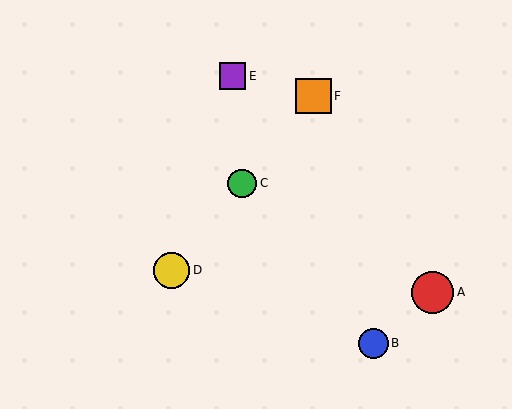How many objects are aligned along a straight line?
3 objects (C, D, F) are aligned along a straight line.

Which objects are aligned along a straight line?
Objects C, D, F are aligned along a straight line.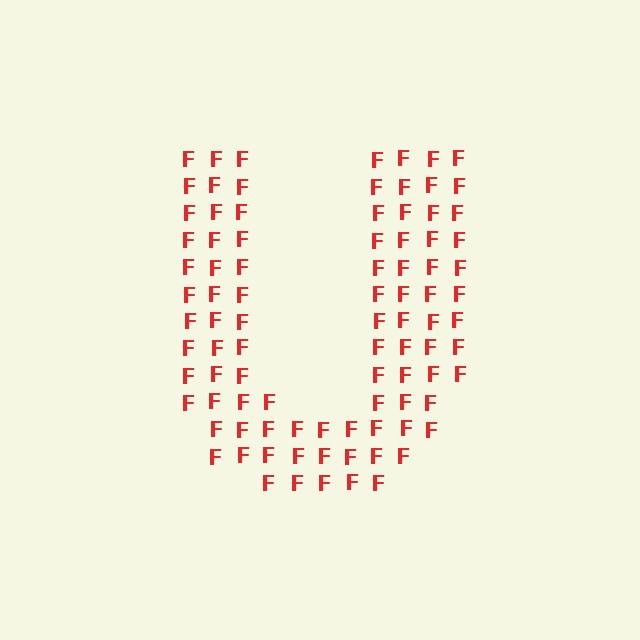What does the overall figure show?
The overall figure shows the letter U.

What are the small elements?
The small elements are letter F's.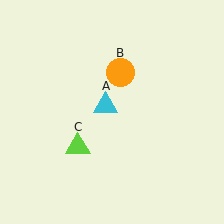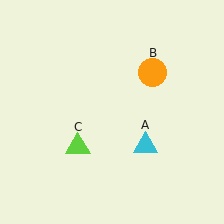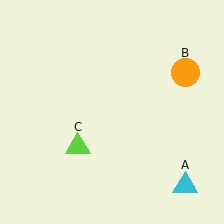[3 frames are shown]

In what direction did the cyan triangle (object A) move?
The cyan triangle (object A) moved down and to the right.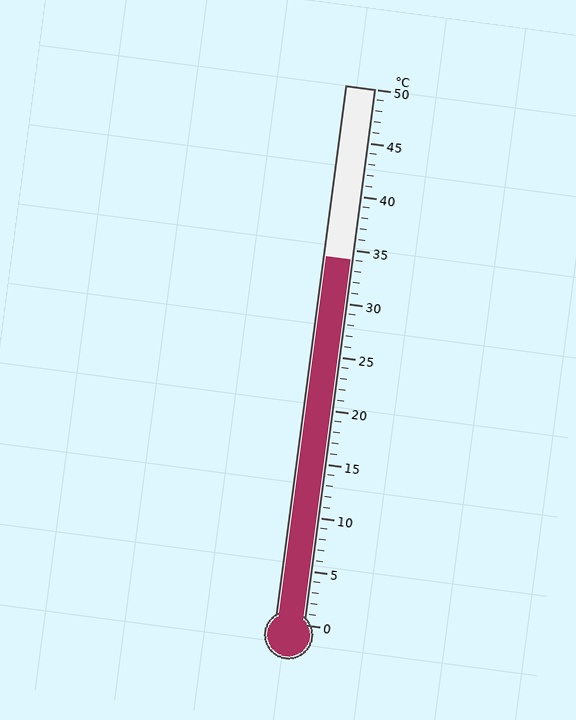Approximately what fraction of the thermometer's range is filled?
The thermometer is filled to approximately 70% of its range.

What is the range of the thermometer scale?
The thermometer scale ranges from 0°C to 50°C.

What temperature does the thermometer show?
The thermometer shows approximately 34°C.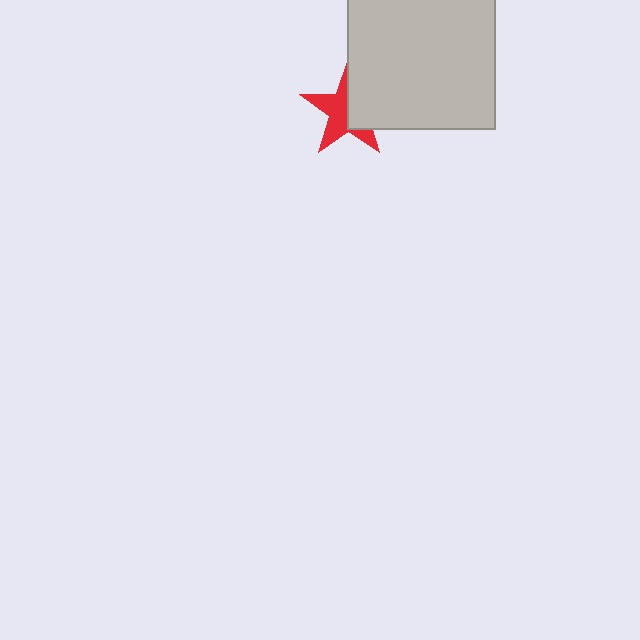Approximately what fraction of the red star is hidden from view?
Roughly 43% of the red star is hidden behind the light gray square.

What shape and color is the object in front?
The object in front is a light gray square.